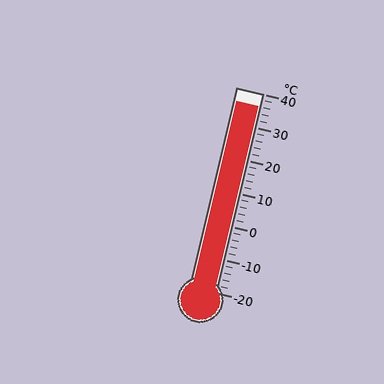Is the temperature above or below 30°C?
The temperature is above 30°C.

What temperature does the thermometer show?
The thermometer shows approximately 36°C.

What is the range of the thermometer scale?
The thermometer scale ranges from -20°C to 40°C.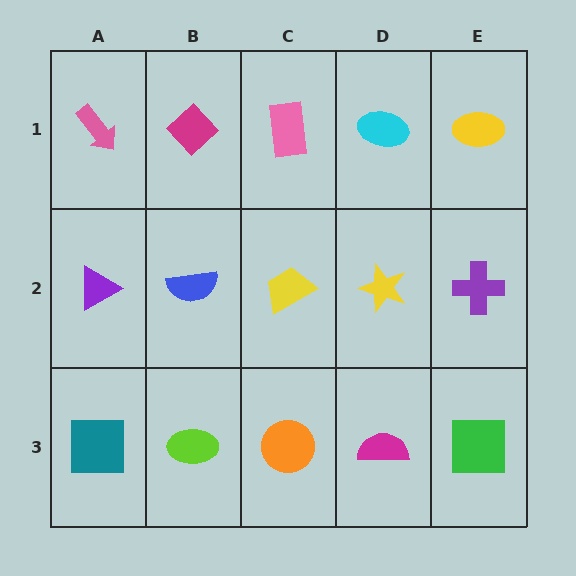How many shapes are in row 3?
5 shapes.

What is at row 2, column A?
A purple triangle.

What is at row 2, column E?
A purple cross.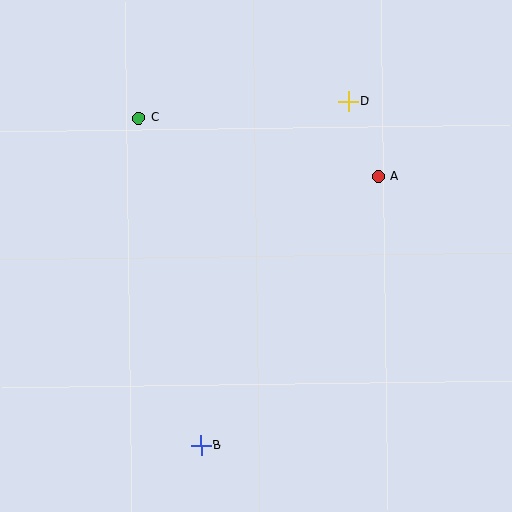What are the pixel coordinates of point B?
Point B is at (201, 445).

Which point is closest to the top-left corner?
Point C is closest to the top-left corner.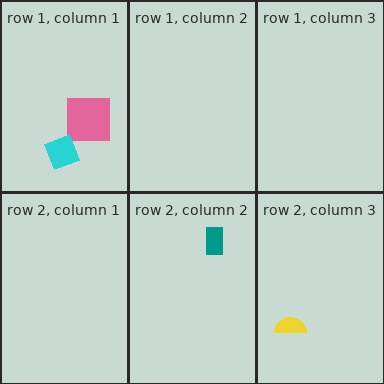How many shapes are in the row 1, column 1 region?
2.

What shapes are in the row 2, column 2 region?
The teal rectangle.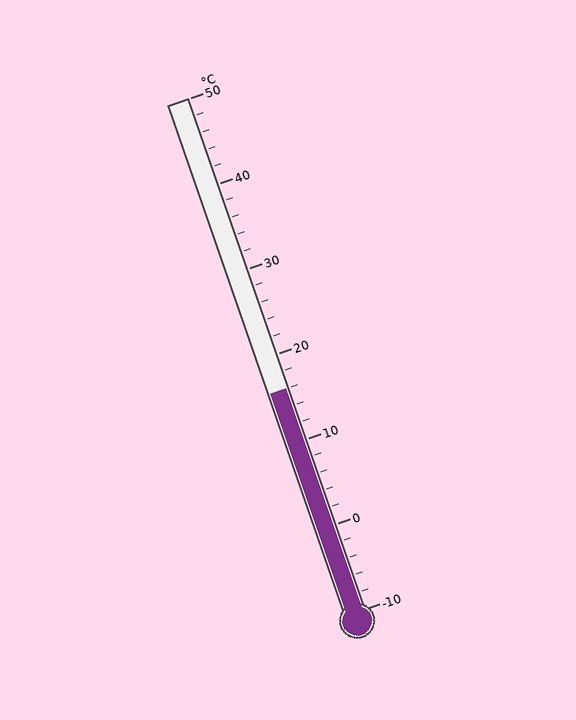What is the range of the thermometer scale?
The thermometer scale ranges from -10°C to 50°C.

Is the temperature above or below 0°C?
The temperature is above 0°C.